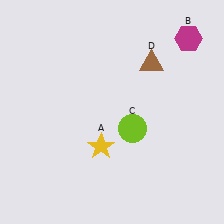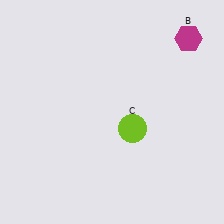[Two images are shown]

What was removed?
The yellow star (A), the brown triangle (D) were removed in Image 2.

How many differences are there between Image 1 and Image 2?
There are 2 differences between the two images.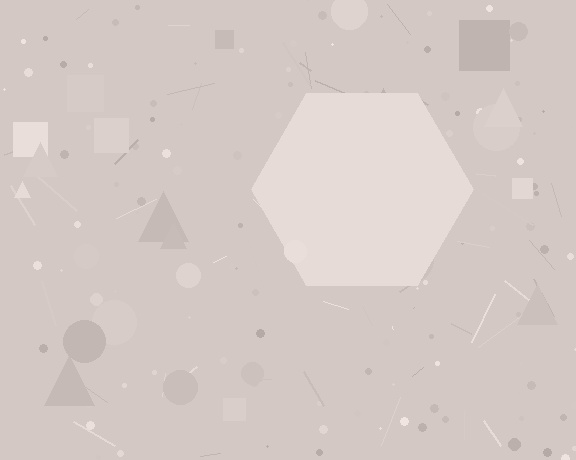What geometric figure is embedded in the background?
A hexagon is embedded in the background.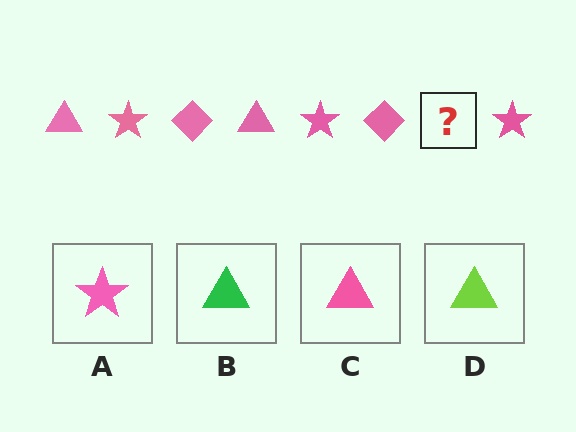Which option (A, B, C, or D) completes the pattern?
C.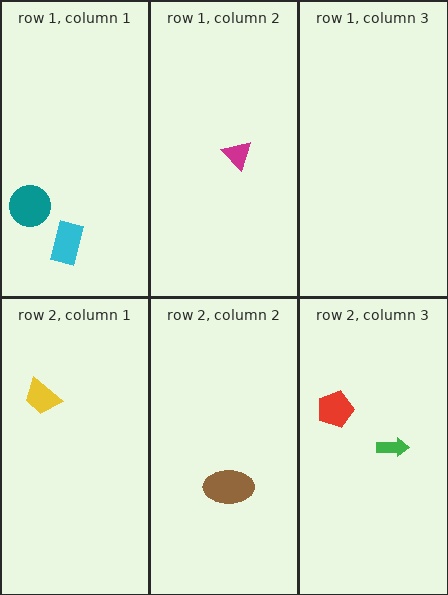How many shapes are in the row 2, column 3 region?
2.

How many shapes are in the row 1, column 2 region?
1.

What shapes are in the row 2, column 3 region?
The green arrow, the red pentagon.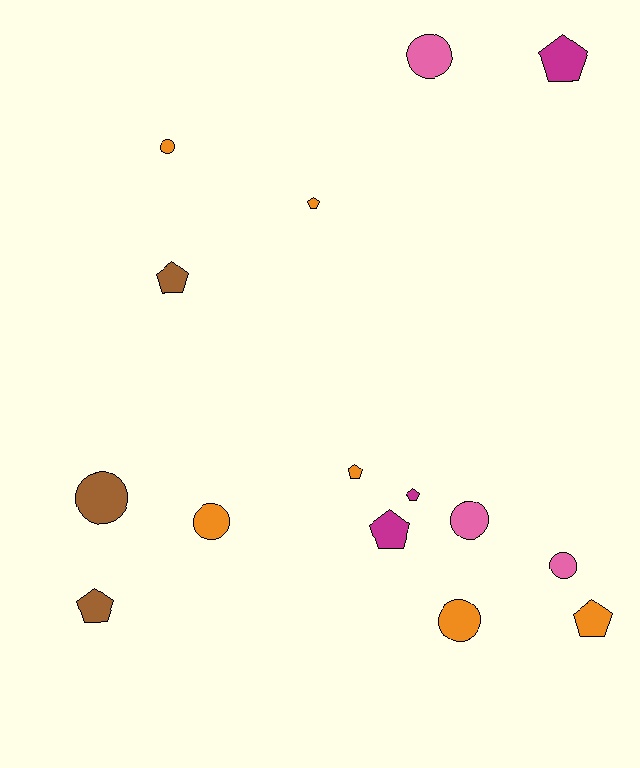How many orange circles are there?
There are 3 orange circles.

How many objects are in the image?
There are 15 objects.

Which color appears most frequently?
Orange, with 6 objects.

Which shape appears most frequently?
Pentagon, with 8 objects.